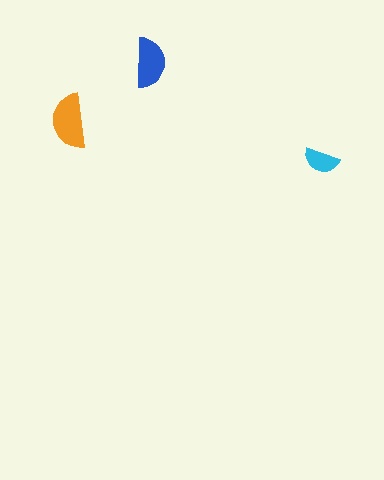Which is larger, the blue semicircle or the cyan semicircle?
The blue one.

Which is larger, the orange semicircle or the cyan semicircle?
The orange one.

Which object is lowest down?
The cyan semicircle is bottommost.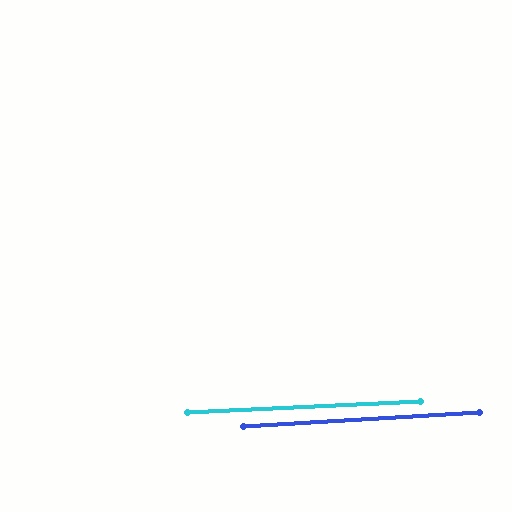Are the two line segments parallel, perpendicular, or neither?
Parallel — their directions differ by only 0.7°.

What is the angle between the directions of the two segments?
Approximately 1 degree.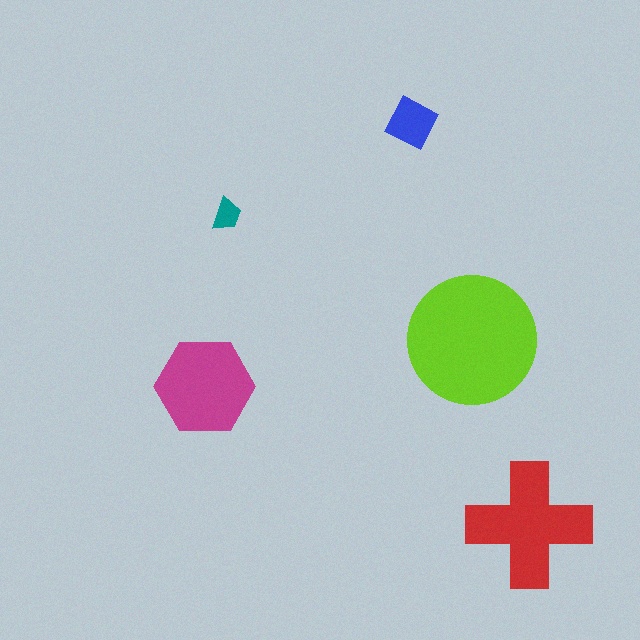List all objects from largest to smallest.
The lime circle, the red cross, the magenta hexagon, the blue square, the teal trapezoid.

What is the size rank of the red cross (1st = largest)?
2nd.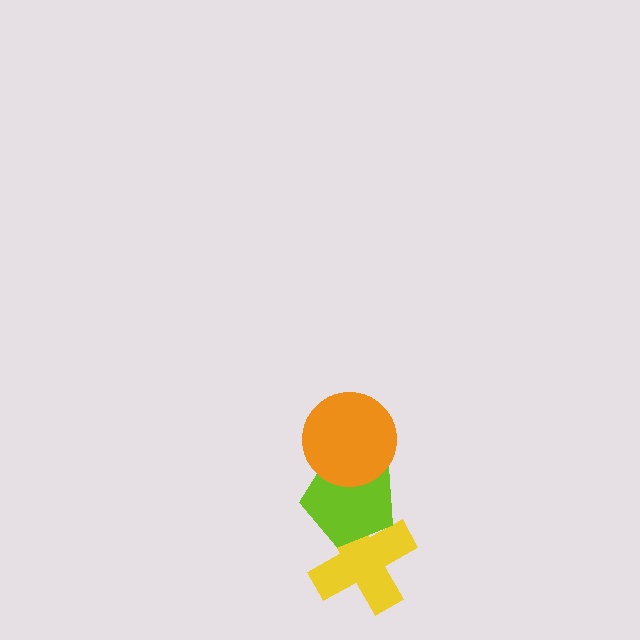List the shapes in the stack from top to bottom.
From top to bottom: the orange circle, the lime pentagon, the yellow cross.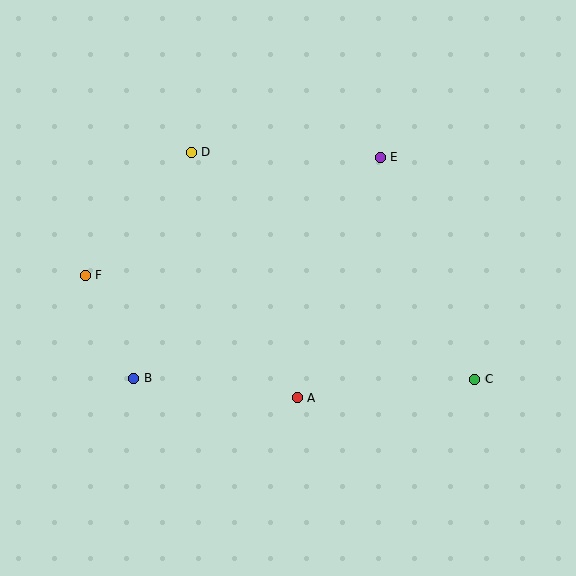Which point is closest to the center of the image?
Point A at (297, 398) is closest to the center.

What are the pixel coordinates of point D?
Point D is at (191, 152).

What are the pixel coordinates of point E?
Point E is at (380, 157).